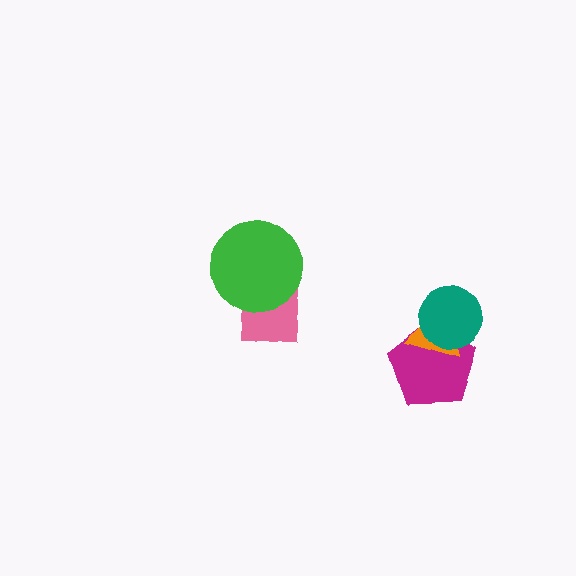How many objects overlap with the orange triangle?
2 objects overlap with the orange triangle.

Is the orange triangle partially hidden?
Yes, it is partially covered by another shape.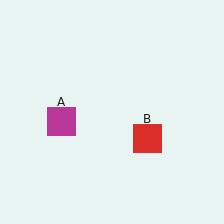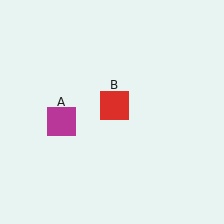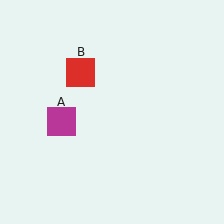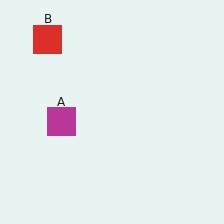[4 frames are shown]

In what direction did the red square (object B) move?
The red square (object B) moved up and to the left.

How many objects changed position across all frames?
1 object changed position: red square (object B).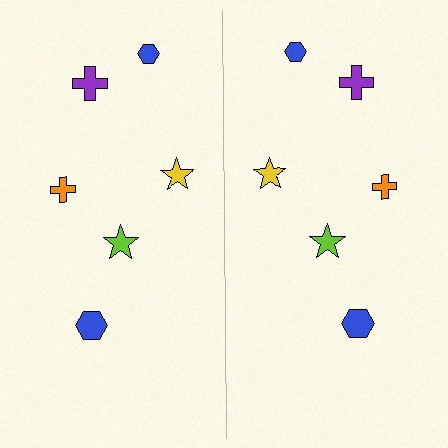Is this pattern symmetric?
Yes, this pattern has bilateral (reflection) symmetry.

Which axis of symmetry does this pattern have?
The pattern has a vertical axis of symmetry running through the center of the image.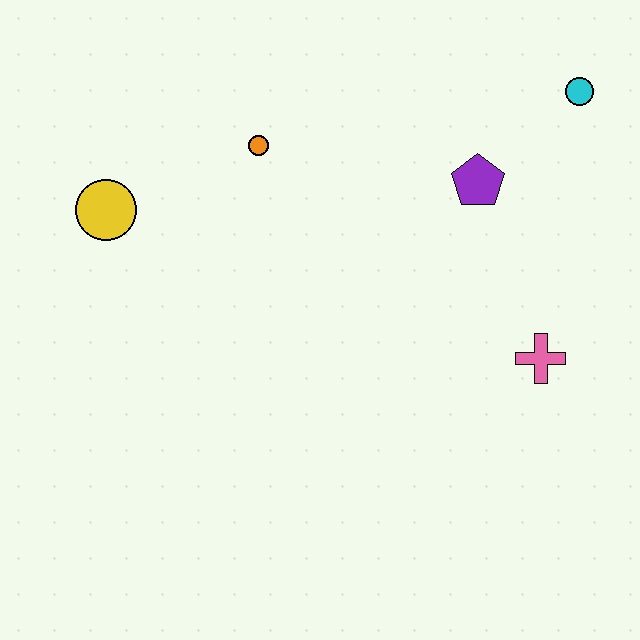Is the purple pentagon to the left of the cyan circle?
Yes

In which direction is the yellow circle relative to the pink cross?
The yellow circle is to the left of the pink cross.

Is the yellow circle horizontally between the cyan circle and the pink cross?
No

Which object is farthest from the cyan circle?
The yellow circle is farthest from the cyan circle.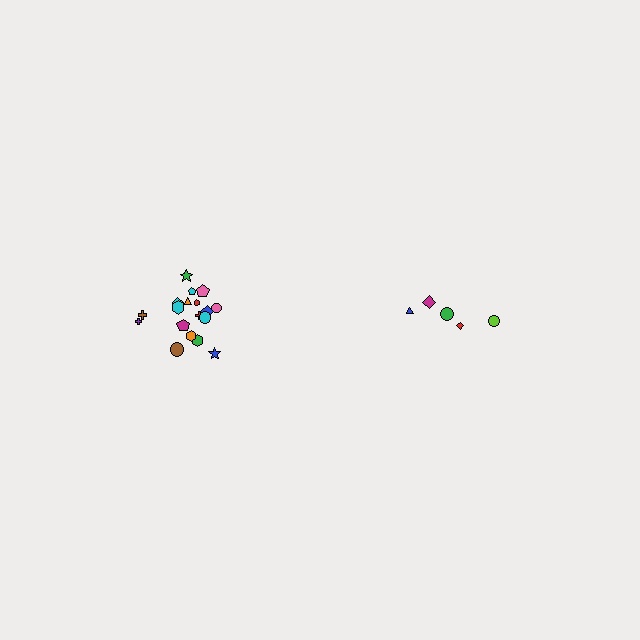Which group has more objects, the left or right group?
The left group.